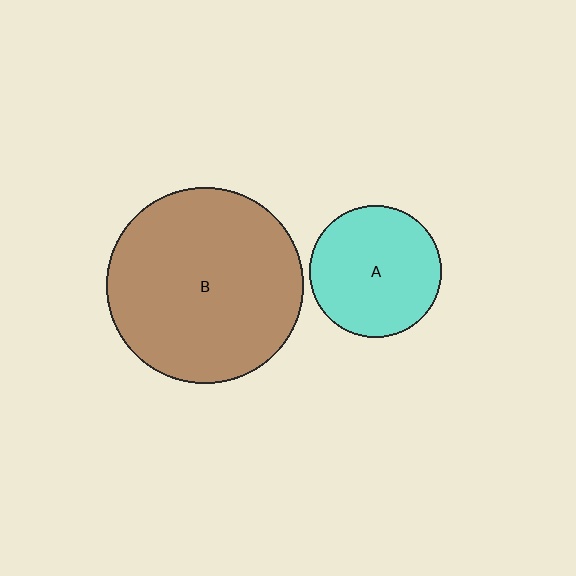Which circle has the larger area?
Circle B (brown).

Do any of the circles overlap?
No, none of the circles overlap.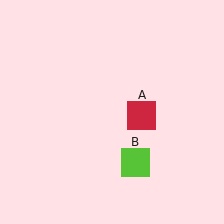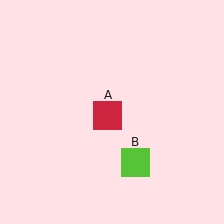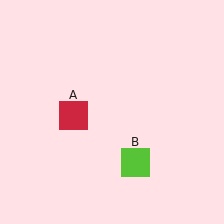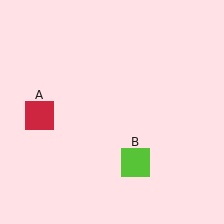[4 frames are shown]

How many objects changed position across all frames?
1 object changed position: red square (object A).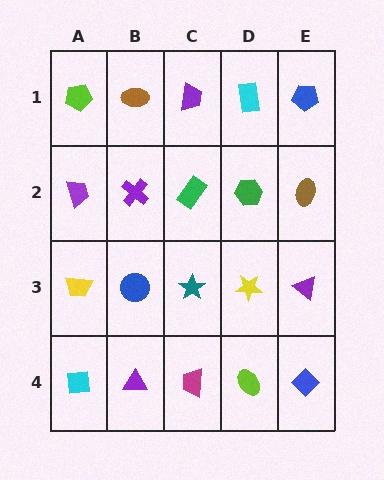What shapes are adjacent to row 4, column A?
A yellow trapezoid (row 3, column A), a purple triangle (row 4, column B).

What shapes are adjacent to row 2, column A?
A lime pentagon (row 1, column A), a yellow trapezoid (row 3, column A), a purple cross (row 2, column B).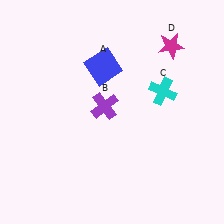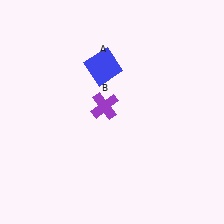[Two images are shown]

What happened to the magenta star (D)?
The magenta star (D) was removed in Image 2. It was in the top-right area of Image 1.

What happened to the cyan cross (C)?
The cyan cross (C) was removed in Image 2. It was in the top-right area of Image 1.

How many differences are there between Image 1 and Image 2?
There are 2 differences between the two images.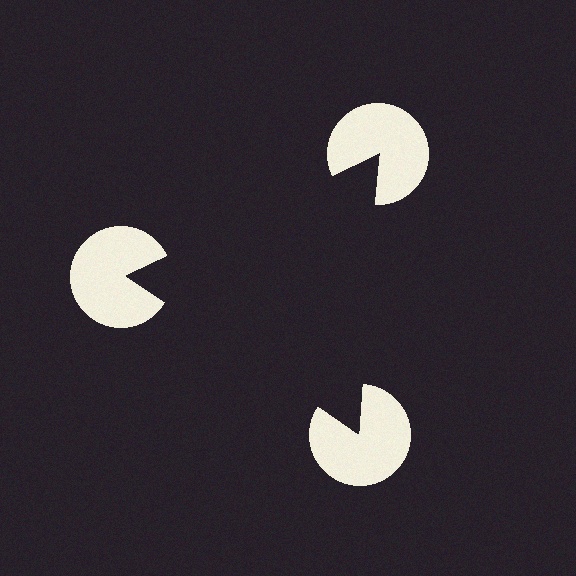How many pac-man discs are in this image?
There are 3 — one at each vertex of the illusory triangle.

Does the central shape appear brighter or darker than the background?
It typically appears slightly darker than the background, even though no actual brightness change is drawn.